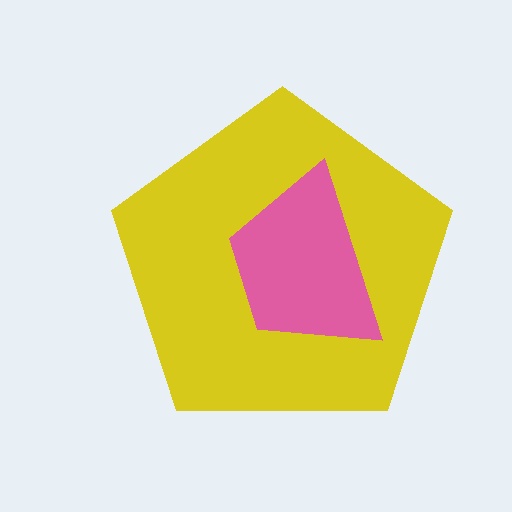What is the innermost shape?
The pink trapezoid.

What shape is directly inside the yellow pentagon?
The pink trapezoid.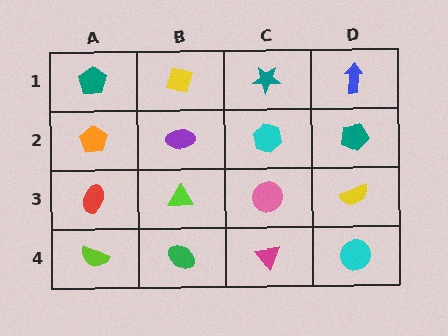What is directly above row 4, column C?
A pink circle.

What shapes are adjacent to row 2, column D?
A blue arrow (row 1, column D), a yellow semicircle (row 3, column D), a cyan hexagon (row 2, column C).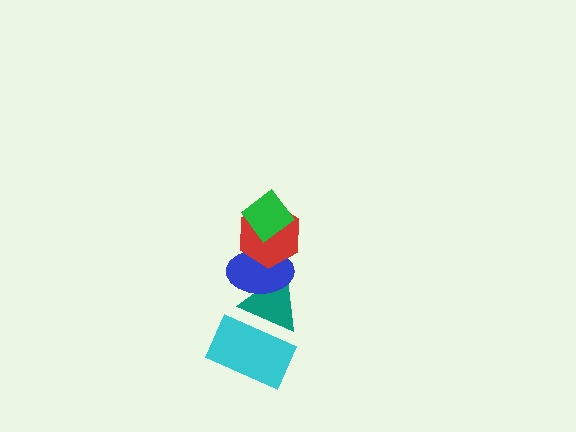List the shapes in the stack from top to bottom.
From top to bottom: the green diamond, the red hexagon, the blue ellipse, the teal triangle, the cyan rectangle.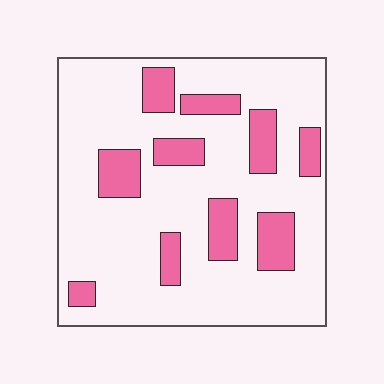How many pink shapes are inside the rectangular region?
10.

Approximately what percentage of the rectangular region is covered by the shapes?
Approximately 20%.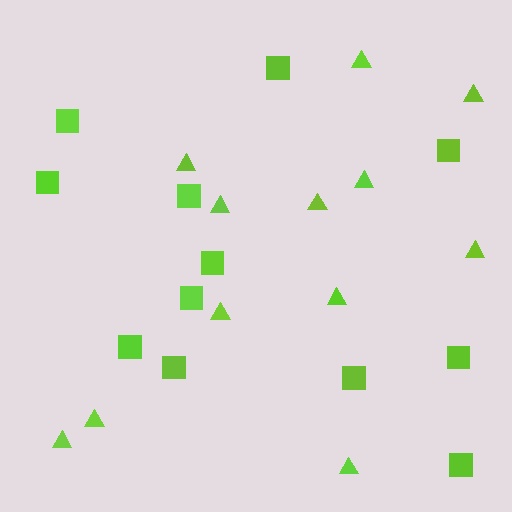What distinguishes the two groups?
There are 2 groups: one group of triangles (12) and one group of squares (12).